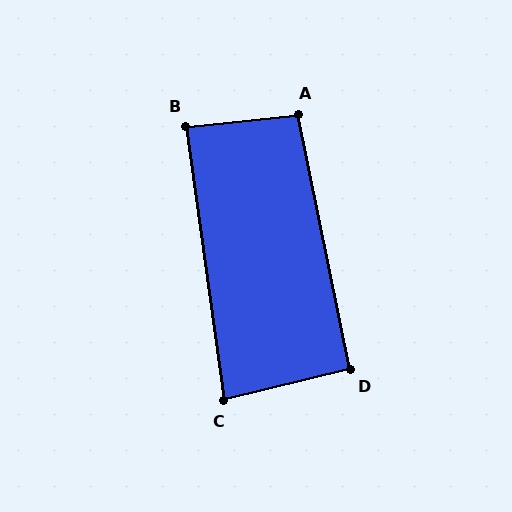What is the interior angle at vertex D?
Approximately 92 degrees (approximately right).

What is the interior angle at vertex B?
Approximately 88 degrees (approximately right).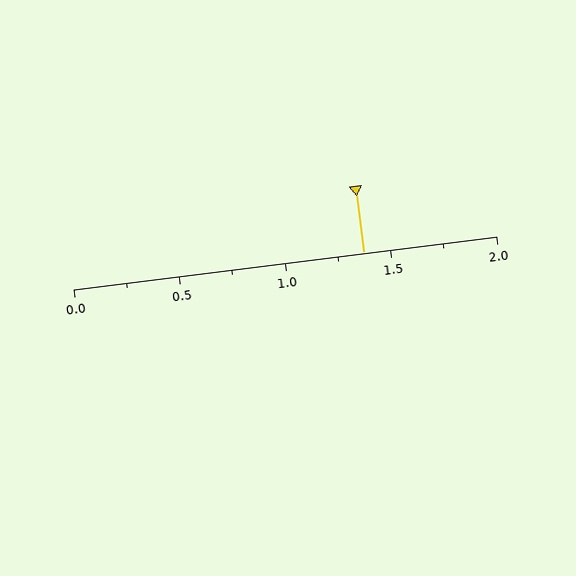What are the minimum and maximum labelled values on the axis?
The axis runs from 0.0 to 2.0.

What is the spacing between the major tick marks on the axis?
The major ticks are spaced 0.5 apart.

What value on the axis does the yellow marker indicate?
The marker indicates approximately 1.38.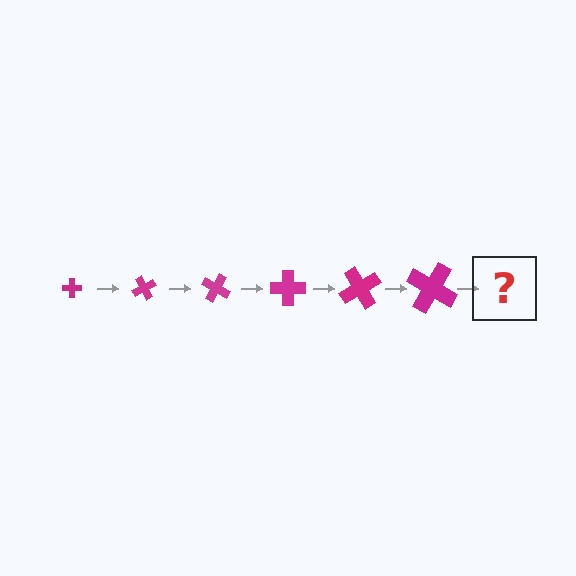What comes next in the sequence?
The next element should be a cross, larger than the previous one and rotated 360 degrees from the start.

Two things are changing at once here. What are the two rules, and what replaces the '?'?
The two rules are that the cross grows larger each step and it rotates 60 degrees each step. The '?' should be a cross, larger than the previous one and rotated 360 degrees from the start.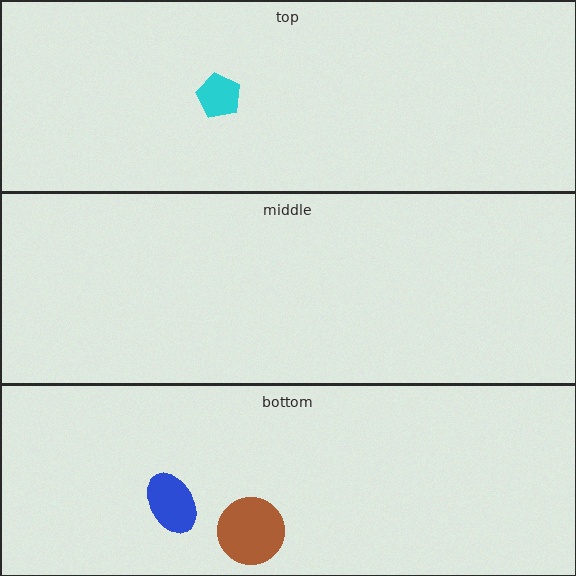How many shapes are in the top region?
1.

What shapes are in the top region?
The cyan pentagon.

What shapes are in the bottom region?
The blue ellipse, the brown circle.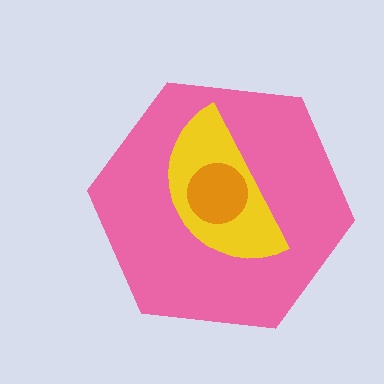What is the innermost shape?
The orange circle.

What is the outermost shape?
The pink hexagon.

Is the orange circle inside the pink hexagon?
Yes.